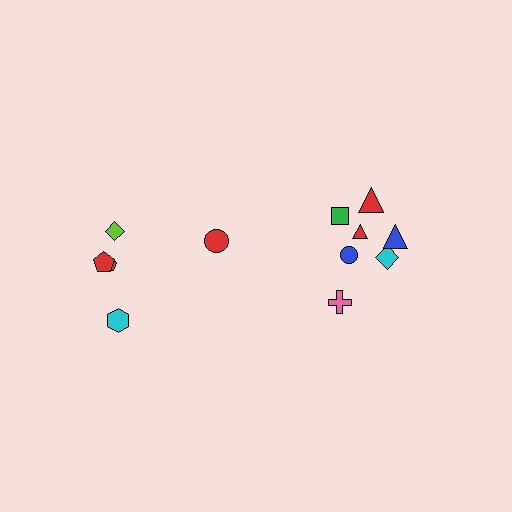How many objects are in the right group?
There are 7 objects.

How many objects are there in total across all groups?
There are 12 objects.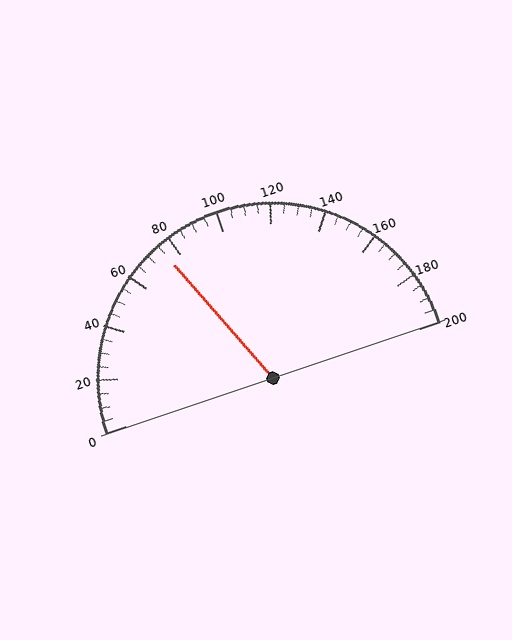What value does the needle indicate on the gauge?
The needle indicates approximately 75.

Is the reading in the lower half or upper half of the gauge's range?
The reading is in the lower half of the range (0 to 200).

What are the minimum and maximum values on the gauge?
The gauge ranges from 0 to 200.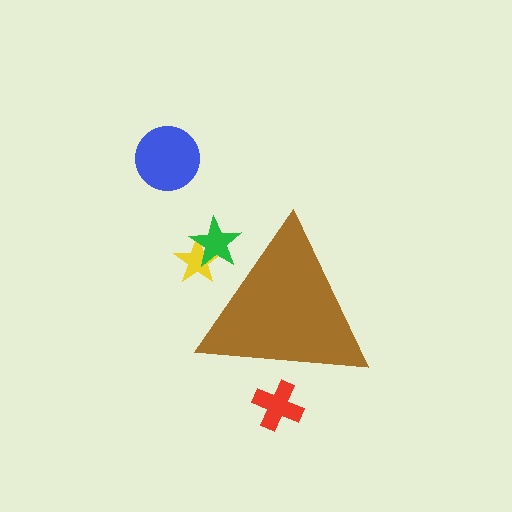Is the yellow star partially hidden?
Yes, the yellow star is partially hidden behind the brown triangle.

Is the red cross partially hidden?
Yes, the red cross is partially hidden behind the brown triangle.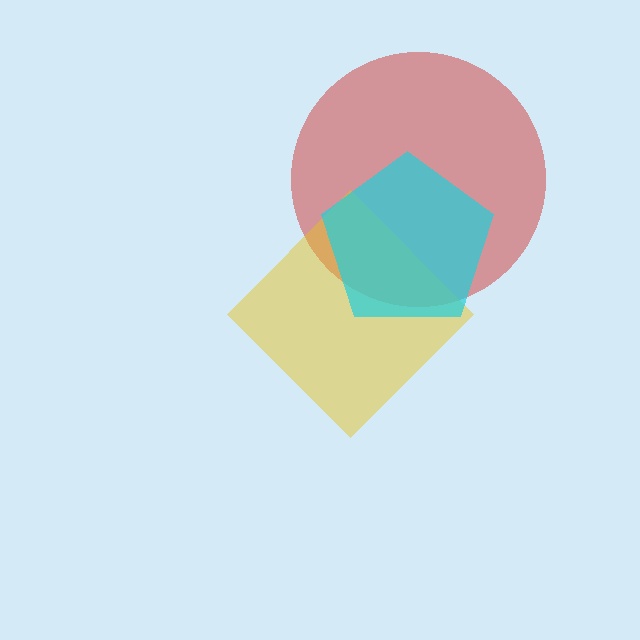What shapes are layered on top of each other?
The layered shapes are: a red circle, a yellow diamond, a cyan pentagon.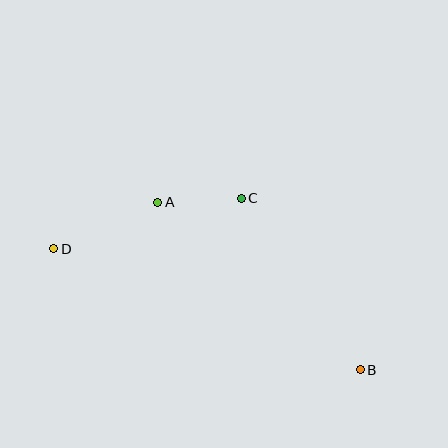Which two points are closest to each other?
Points A and C are closest to each other.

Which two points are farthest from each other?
Points B and D are farthest from each other.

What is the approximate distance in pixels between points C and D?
The distance between C and D is approximately 194 pixels.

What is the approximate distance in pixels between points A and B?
The distance between A and B is approximately 263 pixels.